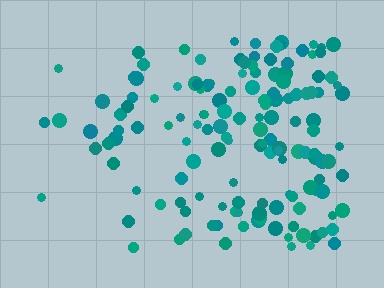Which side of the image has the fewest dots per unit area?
The left.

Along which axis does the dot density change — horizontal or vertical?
Horizontal.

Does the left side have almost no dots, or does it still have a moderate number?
Still a moderate number, just noticeably fewer than the right.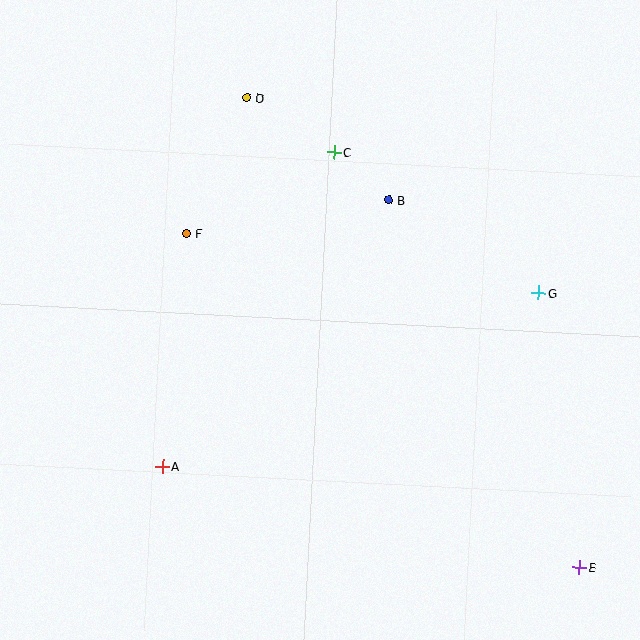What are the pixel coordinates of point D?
Point D is at (247, 97).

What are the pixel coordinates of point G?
Point G is at (539, 293).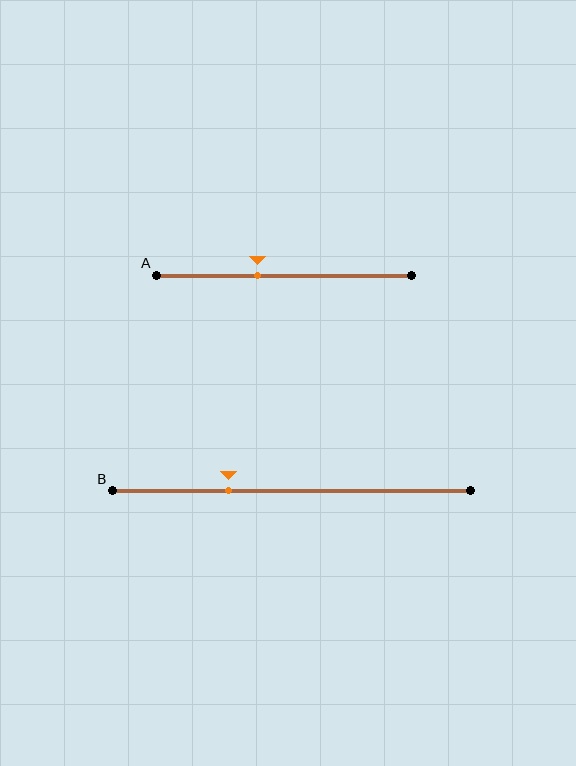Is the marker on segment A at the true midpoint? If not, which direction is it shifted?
No, the marker on segment A is shifted to the left by about 10% of the segment length.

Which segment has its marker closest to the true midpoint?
Segment A has its marker closest to the true midpoint.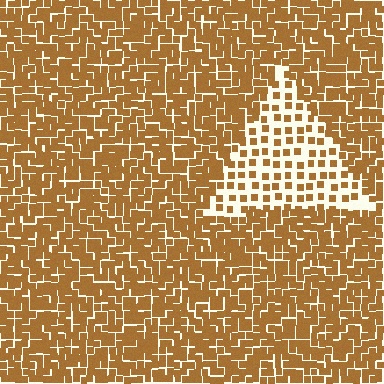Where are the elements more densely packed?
The elements are more densely packed outside the triangle boundary.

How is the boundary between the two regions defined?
The boundary is defined by a change in element density (approximately 2.4x ratio). All elements are the same color, size, and shape.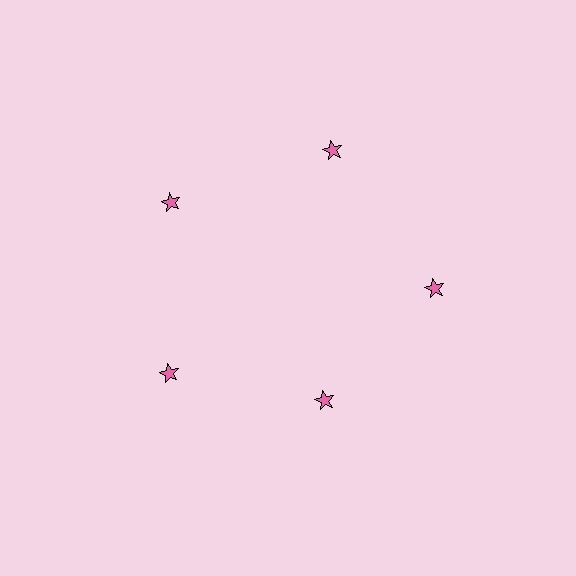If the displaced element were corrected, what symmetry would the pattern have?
It would have 5-fold rotational symmetry — the pattern would map onto itself every 72 degrees.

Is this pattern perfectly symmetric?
No. The 5 pink stars are arranged in a ring, but one element near the 5 o'clock position is pulled inward toward the center, breaking the 5-fold rotational symmetry.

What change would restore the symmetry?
The symmetry would be restored by moving it outward, back onto the ring so that all 5 stars sit at equal angles and equal distance from the center.